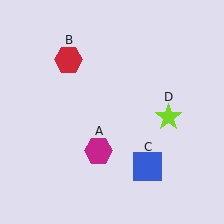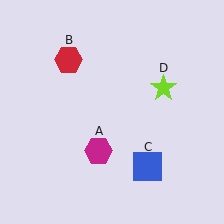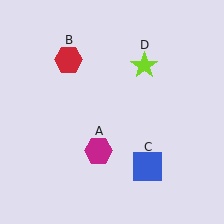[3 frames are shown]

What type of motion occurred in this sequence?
The lime star (object D) rotated counterclockwise around the center of the scene.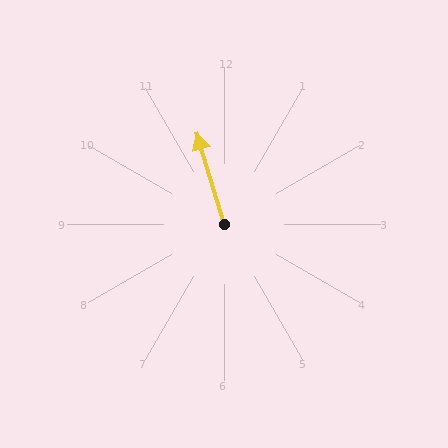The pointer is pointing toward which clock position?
Roughly 11 o'clock.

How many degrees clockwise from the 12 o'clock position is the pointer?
Approximately 343 degrees.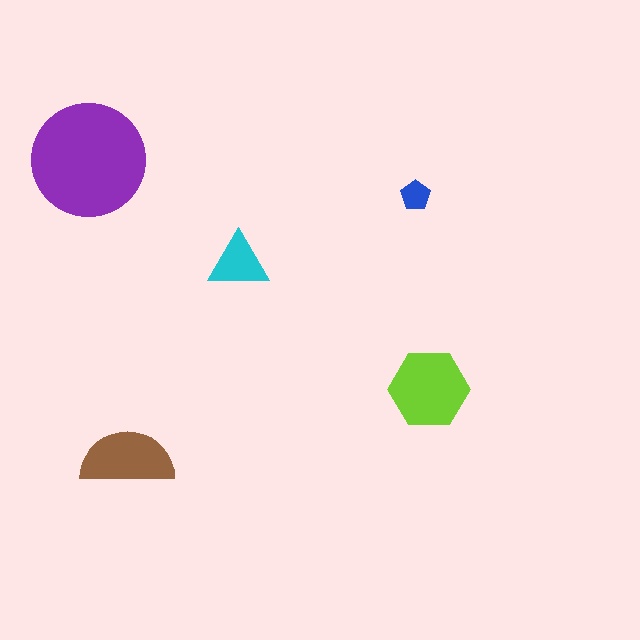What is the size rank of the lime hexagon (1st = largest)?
2nd.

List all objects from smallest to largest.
The blue pentagon, the cyan triangle, the brown semicircle, the lime hexagon, the purple circle.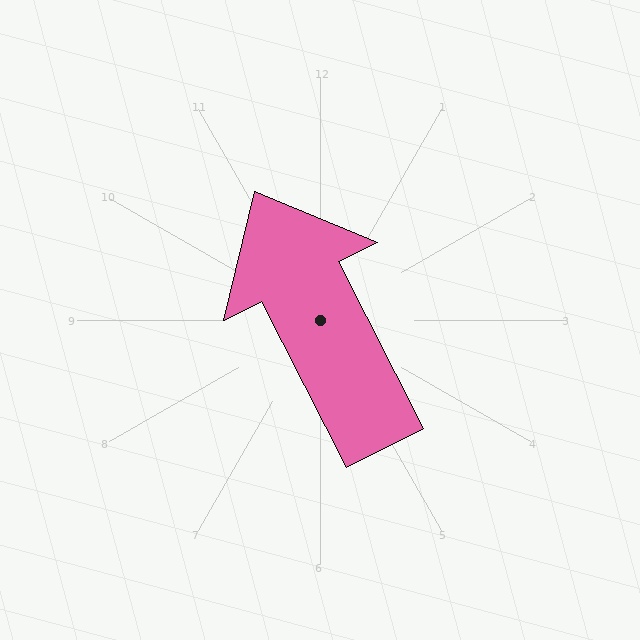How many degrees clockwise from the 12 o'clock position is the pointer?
Approximately 333 degrees.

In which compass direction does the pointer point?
Northwest.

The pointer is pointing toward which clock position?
Roughly 11 o'clock.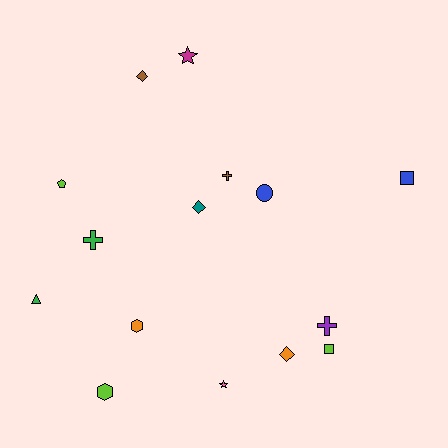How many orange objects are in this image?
There are 2 orange objects.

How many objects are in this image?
There are 15 objects.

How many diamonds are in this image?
There are 3 diamonds.